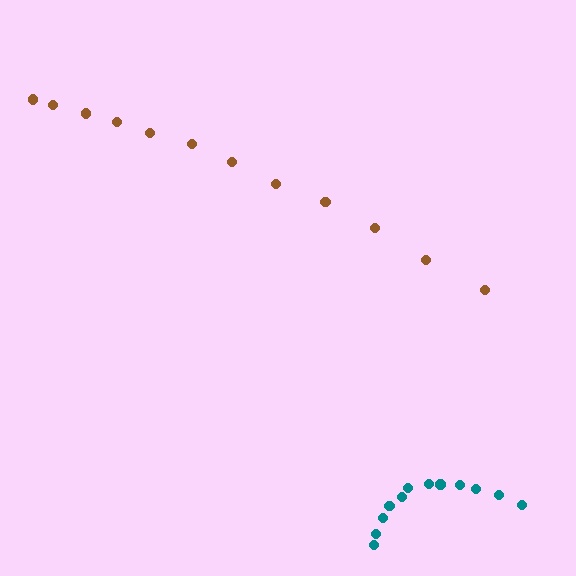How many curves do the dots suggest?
There are 2 distinct paths.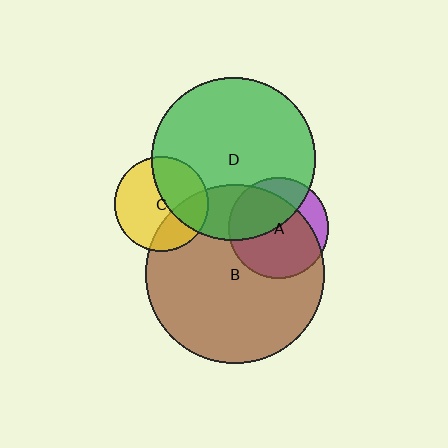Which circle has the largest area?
Circle B (brown).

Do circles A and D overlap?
Yes.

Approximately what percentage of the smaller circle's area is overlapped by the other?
Approximately 45%.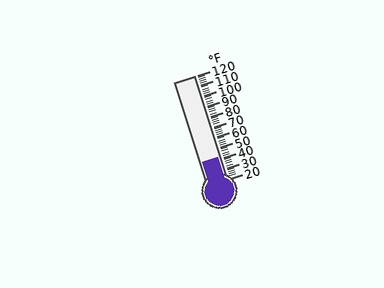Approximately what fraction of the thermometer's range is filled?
The thermometer is filled to approximately 20% of its range.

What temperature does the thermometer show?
The thermometer shows approximately 42°F.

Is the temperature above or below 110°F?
The temperature is below 110°F.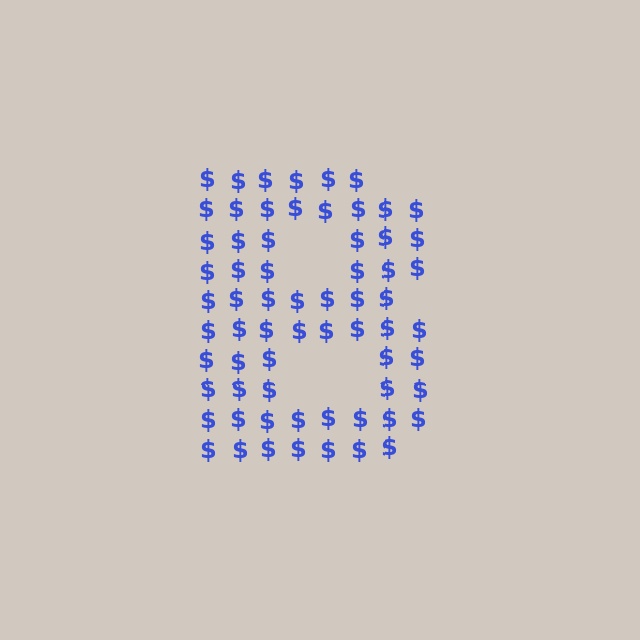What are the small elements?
The small elements are dollar signs.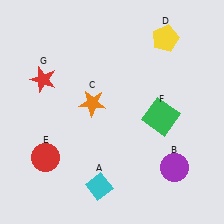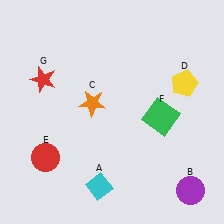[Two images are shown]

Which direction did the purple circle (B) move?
The purple circle (B) moved down.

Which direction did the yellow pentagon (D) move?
The yellow pentagon (D) moved down.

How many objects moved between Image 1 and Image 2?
2 objects moved between the two images.